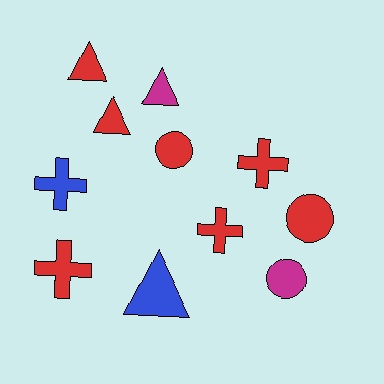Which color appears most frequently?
Red, with 7 objects.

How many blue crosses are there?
There is 1 blue cross.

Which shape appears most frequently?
Cross, with 4 objects.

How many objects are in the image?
There are 11 objects.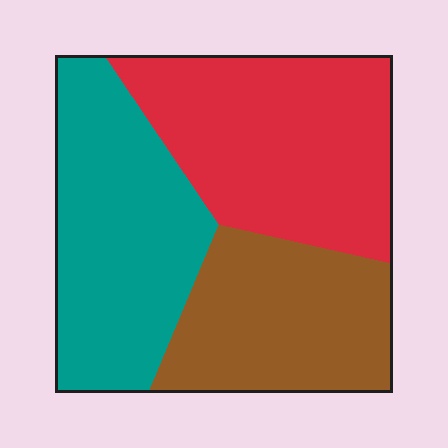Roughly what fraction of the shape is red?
Red takes up about three eighths (3/8) of the shape.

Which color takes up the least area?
Brown, at roughly 30%.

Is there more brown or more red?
Red.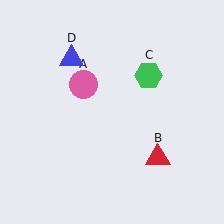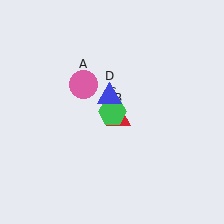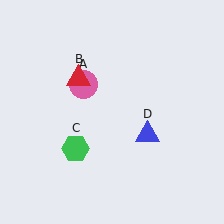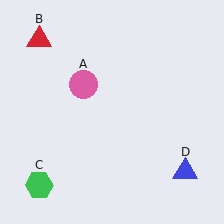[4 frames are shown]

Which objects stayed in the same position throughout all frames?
Pink circle (object A) remained stationary.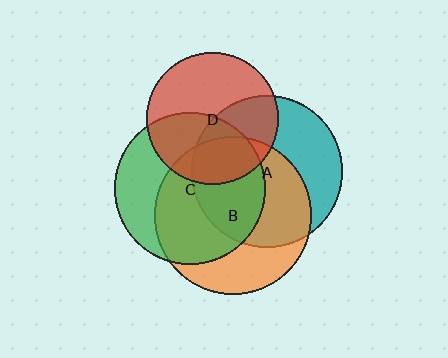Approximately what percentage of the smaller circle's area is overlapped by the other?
Approximately 25%.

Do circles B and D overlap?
Yes.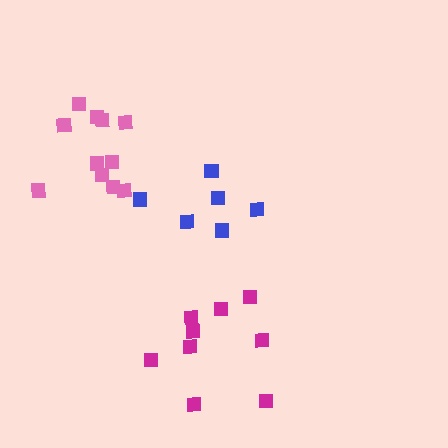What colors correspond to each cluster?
The clusters are colored: blue, pink, magenta.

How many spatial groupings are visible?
There are 3 spatial groupings.